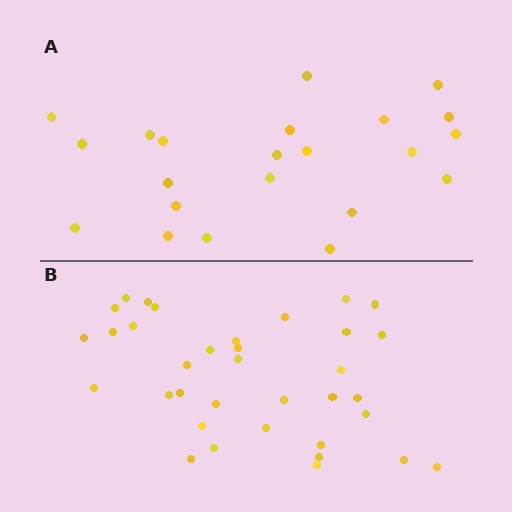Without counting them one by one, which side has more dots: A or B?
Region B (the bottom region) has more dots.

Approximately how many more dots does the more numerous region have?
Region B has approximately 15 more dots than region A.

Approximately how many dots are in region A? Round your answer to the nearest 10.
About 20 dots. (The exact count is 22, which rounds to 20.)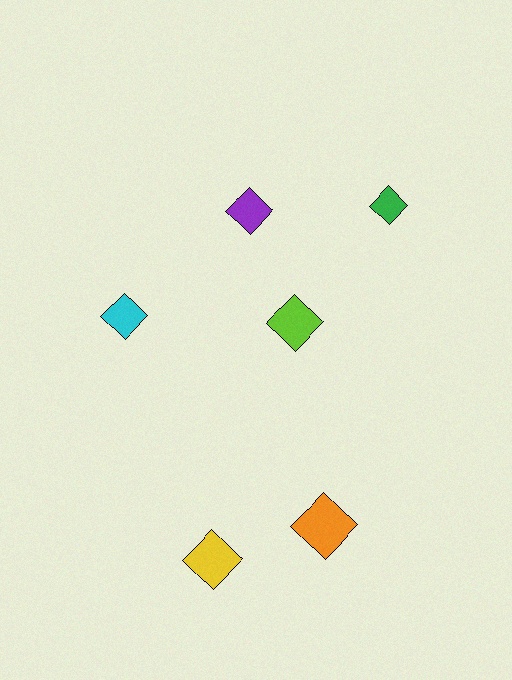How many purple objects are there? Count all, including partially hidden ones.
There is 1 purple object.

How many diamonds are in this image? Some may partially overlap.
There are 6 diamonds.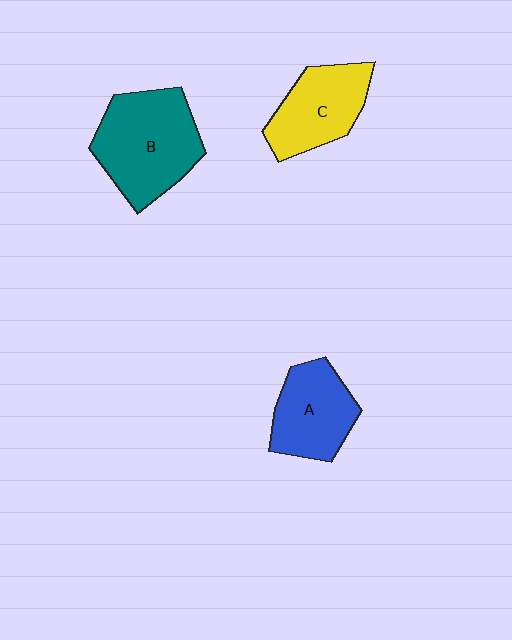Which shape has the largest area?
Shape B (teal).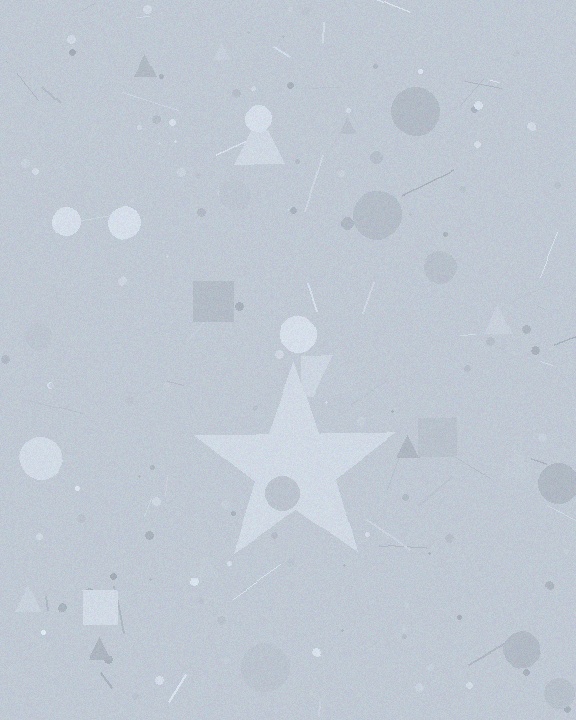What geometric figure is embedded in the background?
A star is embedded in the background.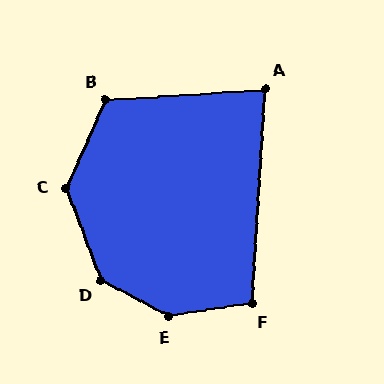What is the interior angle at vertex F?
Approximately 102 degrees (obtuse).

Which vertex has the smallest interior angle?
A, at approximately 83 degrees.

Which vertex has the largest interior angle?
E, at approximately 143 degrees.